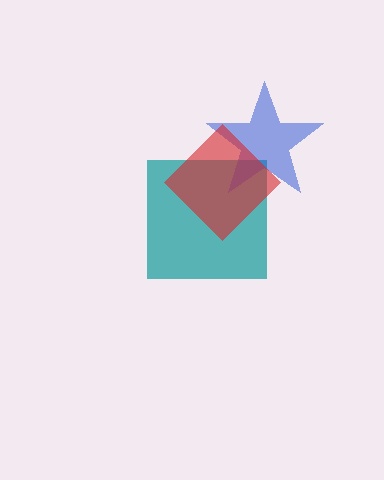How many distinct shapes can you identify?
There are 3 distinct shapes: a teal square, a blue star, a red diamond.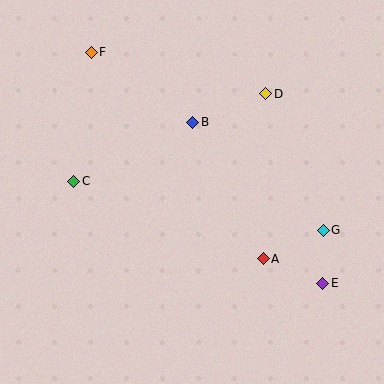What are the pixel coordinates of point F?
Point F is at (91, 52).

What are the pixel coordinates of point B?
Point B is at (193, 122).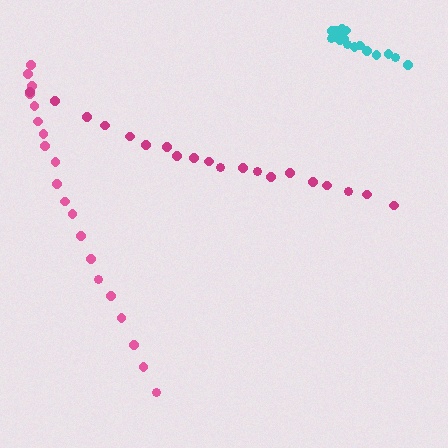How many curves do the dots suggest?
There are 3 distinct paths.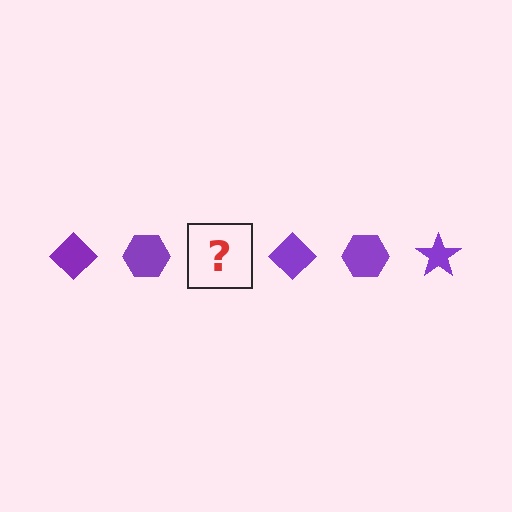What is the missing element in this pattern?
The missing element is a purple star.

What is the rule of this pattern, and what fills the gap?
The rule is that the pattern cycles through diamond, hexagon, star shapes in purple. The gap should be filled with a purple star.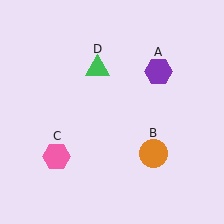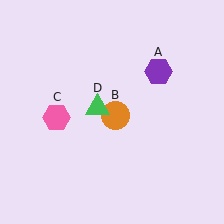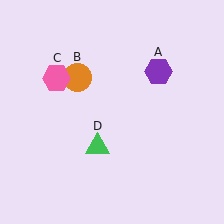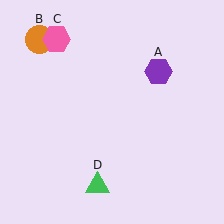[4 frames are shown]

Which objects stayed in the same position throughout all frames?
Purple hexagon (object A) remained stationary.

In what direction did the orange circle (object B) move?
The orange circle (object B) moved up and to the left.